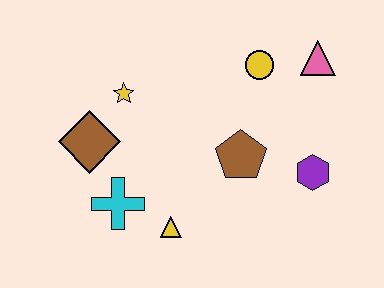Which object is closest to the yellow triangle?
The cyan cross is closest to the yellow triangle.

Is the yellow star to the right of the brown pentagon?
No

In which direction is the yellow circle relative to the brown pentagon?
The yellow circle is above the brown pentagon.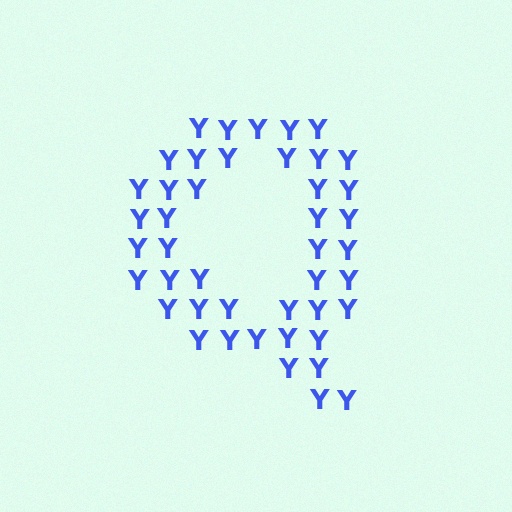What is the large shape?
The large shape is the letter Q.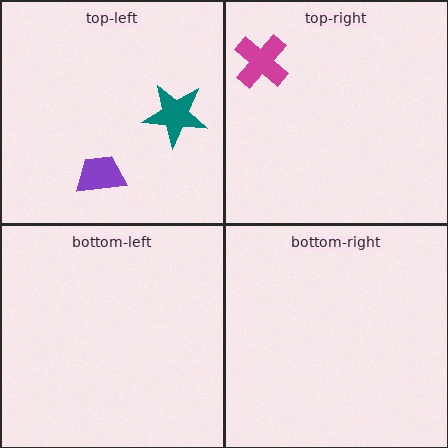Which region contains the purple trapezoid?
The top-left region.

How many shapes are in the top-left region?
2.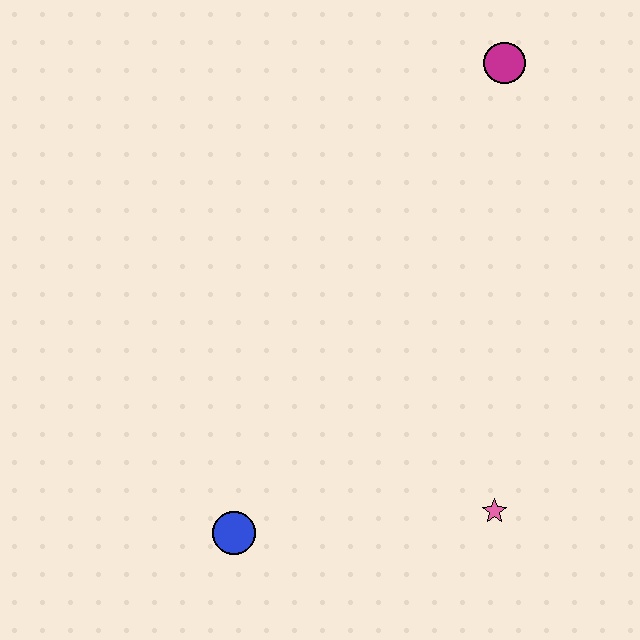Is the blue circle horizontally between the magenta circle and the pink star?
No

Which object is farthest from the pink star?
The magenta circle is farthest from the pink star.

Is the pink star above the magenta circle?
No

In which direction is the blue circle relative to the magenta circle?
The blue circle is below the magenta circle.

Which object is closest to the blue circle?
The pink star is closest to the blue circle.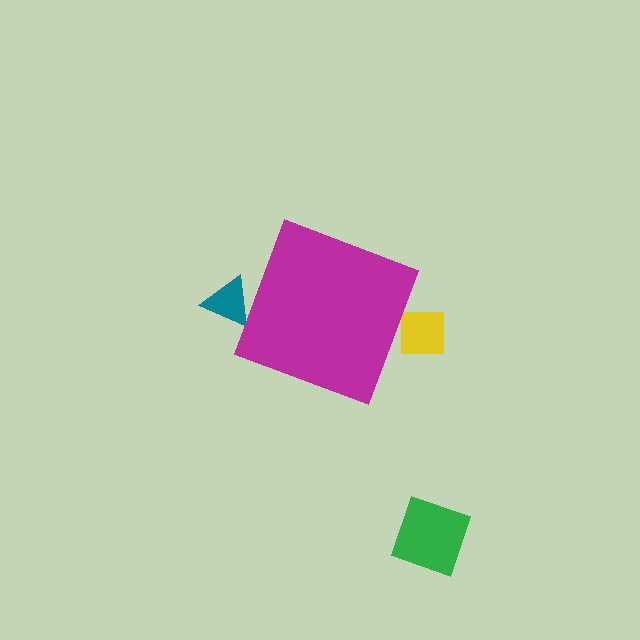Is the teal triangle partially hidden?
Yes, the teal triangle is partially hidden behind the magenta diamond.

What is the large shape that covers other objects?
A magenta diamond.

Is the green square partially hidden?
No, the green square is fully visible.